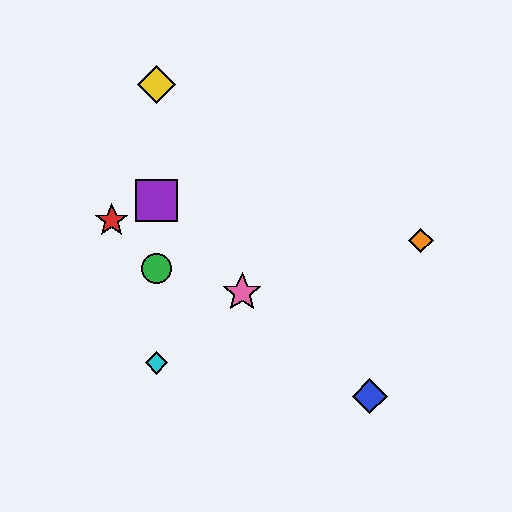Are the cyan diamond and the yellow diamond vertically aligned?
Yes, both are at x≈156.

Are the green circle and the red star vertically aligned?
No, the green circle is at x≈156 and the red star is at x≈112.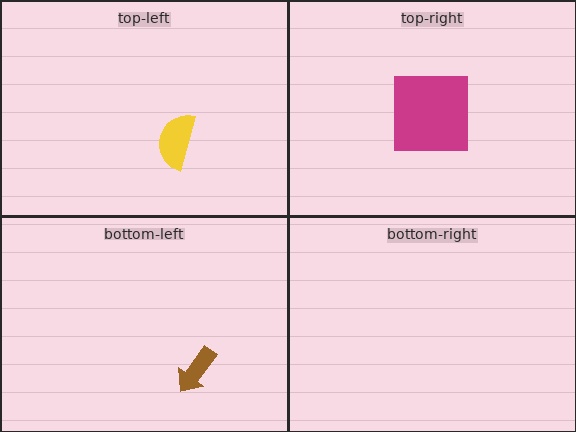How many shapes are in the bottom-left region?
1.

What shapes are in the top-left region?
The yellow semicircle.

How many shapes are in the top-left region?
1.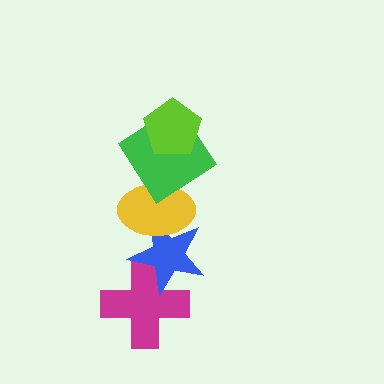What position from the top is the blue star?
The blue star is 4th from the top.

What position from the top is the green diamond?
The green diamond is 2nd from the top.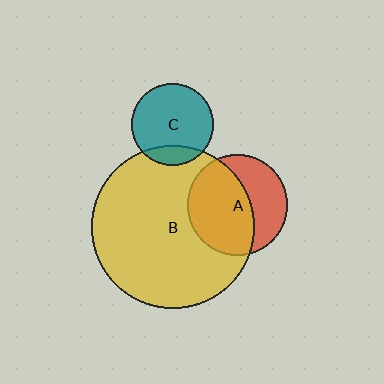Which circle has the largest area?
Circle B (yellow).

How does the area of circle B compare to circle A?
Approximately 2.6 times.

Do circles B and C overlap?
Yes.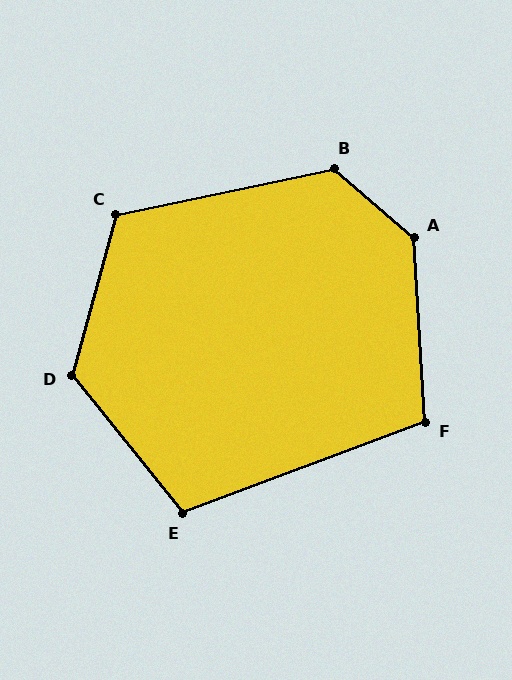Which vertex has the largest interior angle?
A, at approximately 134 degrees.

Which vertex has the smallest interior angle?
F, at approximately 107 degrees.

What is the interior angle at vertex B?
Approximately 127 degrees (obtuse).